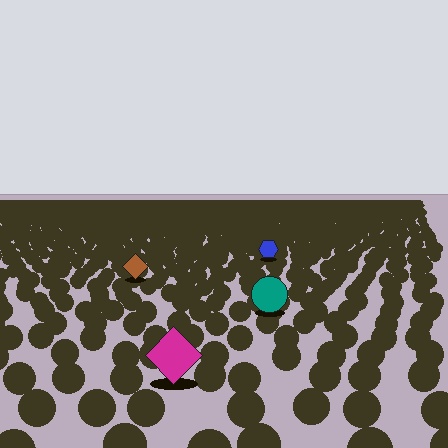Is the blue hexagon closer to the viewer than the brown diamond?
No. The brown diamond is closer — you can tell from the texture gradient: the ground texture is coarser near it.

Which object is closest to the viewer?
The magenta diamond is closest. The texture marks near it are larger and more spread out.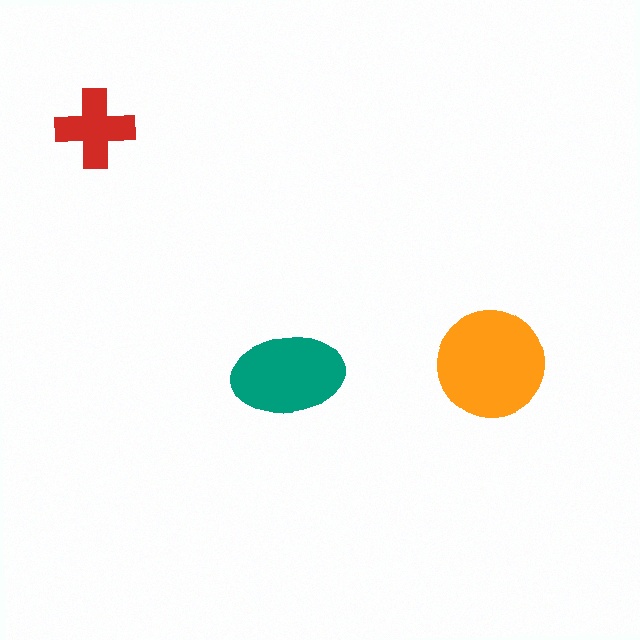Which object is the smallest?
The red cross.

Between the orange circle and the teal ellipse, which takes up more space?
The orange circle.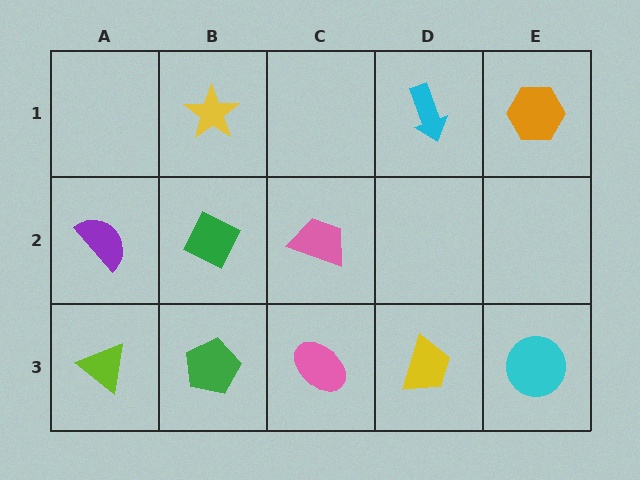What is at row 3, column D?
A yellow trapezoid.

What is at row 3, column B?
A green pentagon.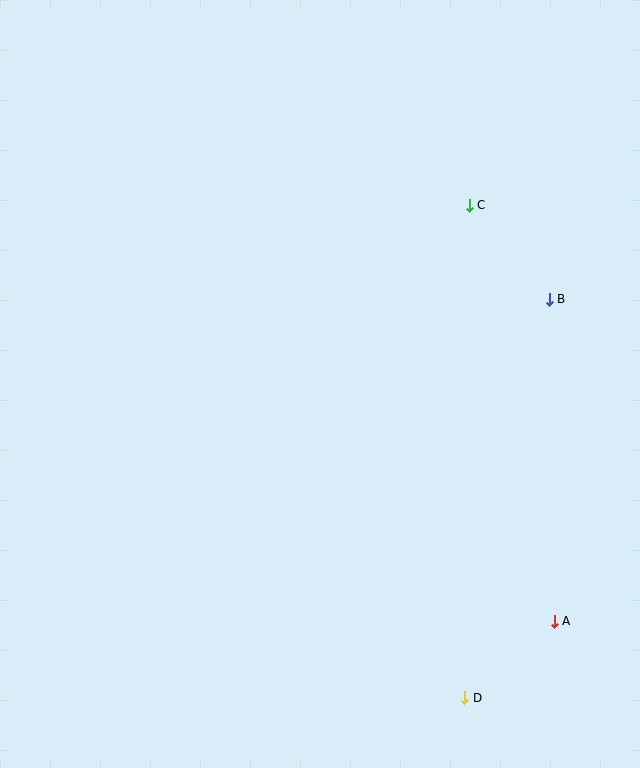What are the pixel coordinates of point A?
Point A is at (554, 621).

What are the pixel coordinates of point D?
Point D is at (465, 698).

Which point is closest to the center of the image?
Point C at (469, 205) is closest to the center.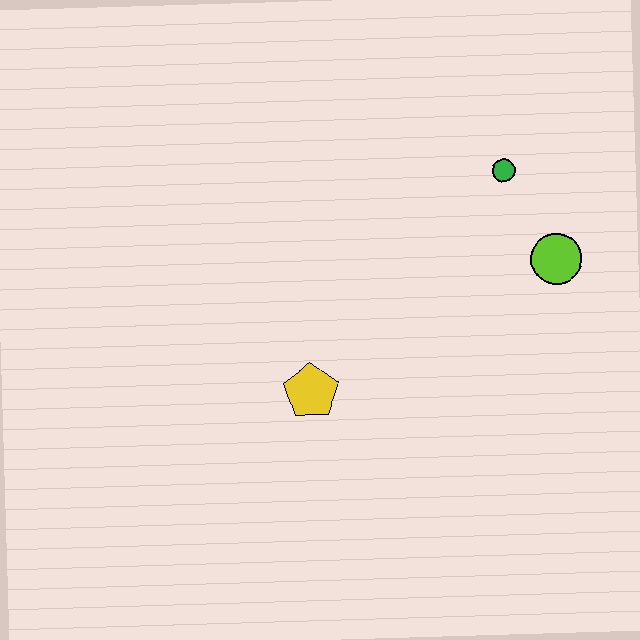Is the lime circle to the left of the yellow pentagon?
No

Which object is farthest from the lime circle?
The yellow pentagon is farthest from the lime circle.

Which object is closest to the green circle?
The lime circle is closest to the green circle.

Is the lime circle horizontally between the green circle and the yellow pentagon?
No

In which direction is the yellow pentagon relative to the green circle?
The yellow pentagon is below the green circle.